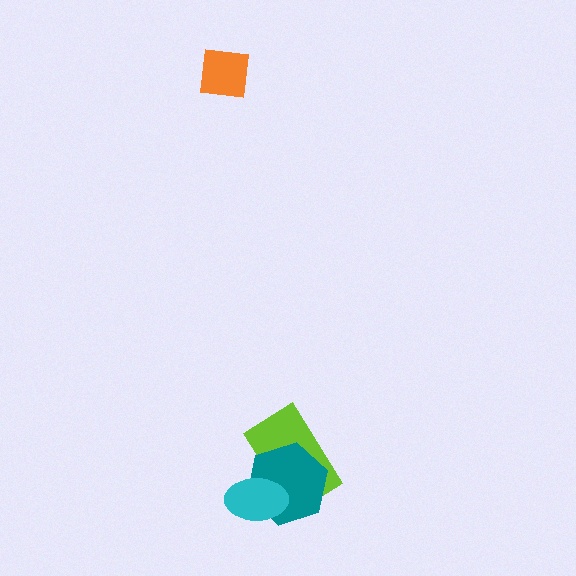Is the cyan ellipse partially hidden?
No, no other shape covers it.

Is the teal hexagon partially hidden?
Yes, it is partially covered by another shape.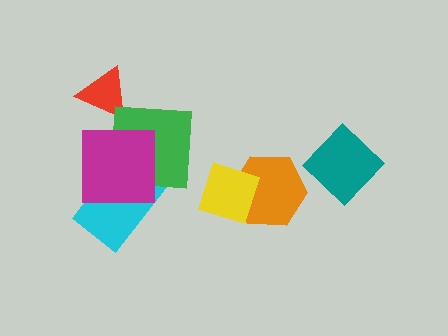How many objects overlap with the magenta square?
2 objects overlap with the magenta square.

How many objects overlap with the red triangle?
0 objects overlap with the red triangle.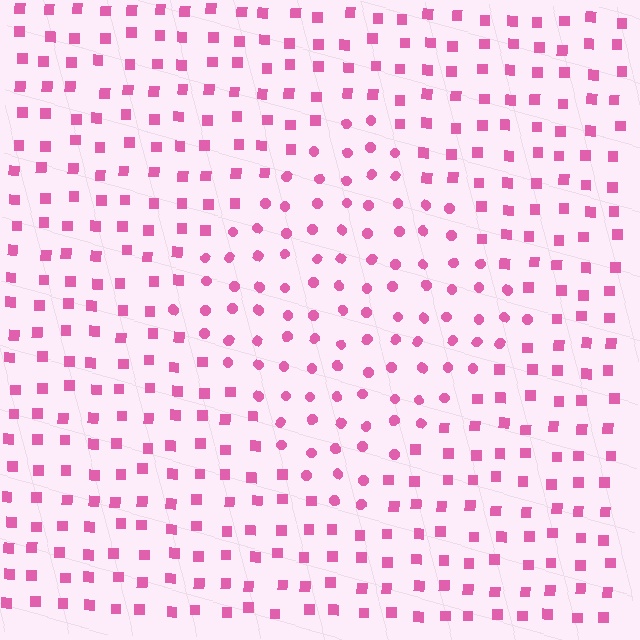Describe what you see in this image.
The image is filled with small pink elements arranged in a uniform grid. A diamond-shaped region contains circles, while the surrounding area contains squares. The boundary is defined purely by the change in element shape.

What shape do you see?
I see a diamond.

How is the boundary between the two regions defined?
The boundary is defined by a change in element shape: circles inside vs. squares outside. All elements share the same color and spacing.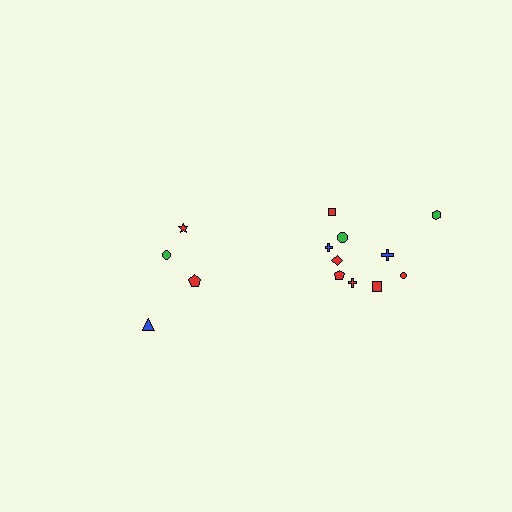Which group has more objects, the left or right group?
The right group.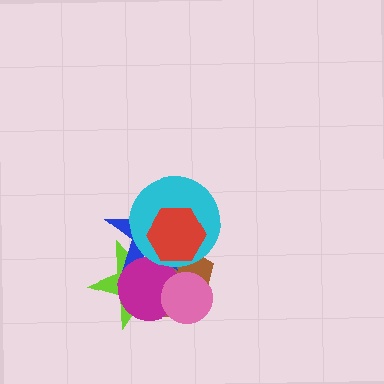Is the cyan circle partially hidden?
Yes, it is partially covered by another shape.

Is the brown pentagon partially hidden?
Yes, it is partially covered by another shape.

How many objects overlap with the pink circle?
3 objects overlap with the pink circle.